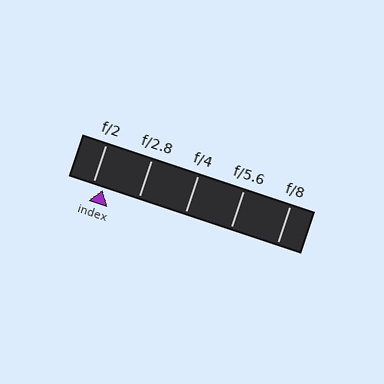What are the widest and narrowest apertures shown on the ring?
The widest aperture shown is f/2 and the narrowest is f/8.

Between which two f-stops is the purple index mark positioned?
The index mark is between f/2 and f/2.8.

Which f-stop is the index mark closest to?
The index mark is closest to f/2.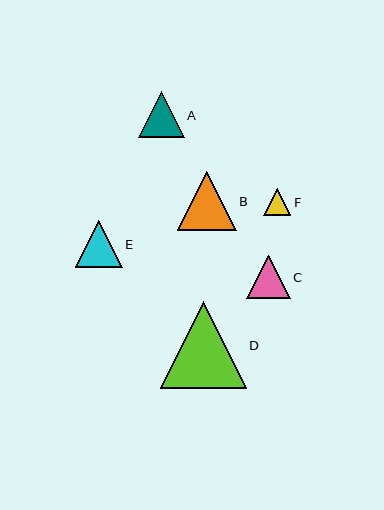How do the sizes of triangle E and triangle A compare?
Triangle E and triangle A are approximately the same size.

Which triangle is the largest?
Triangle D is the largest with a size of approximately 86 pixels.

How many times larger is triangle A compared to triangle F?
Triangle A is approximately 1.7 times the size of triangle F.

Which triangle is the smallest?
Triangle F is the smallest with a size of approximately 27 pixels.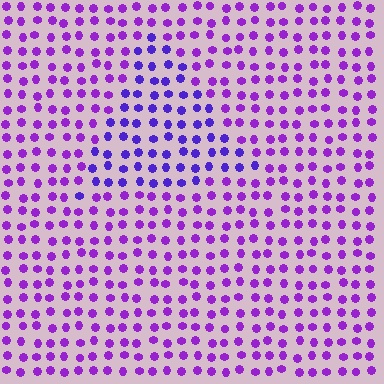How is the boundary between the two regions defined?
The boundary is defined purely by a slight shift in hue (about 27 degrees). Spacing, size, and orientation are identical on both sides.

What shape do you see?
I see a triangle.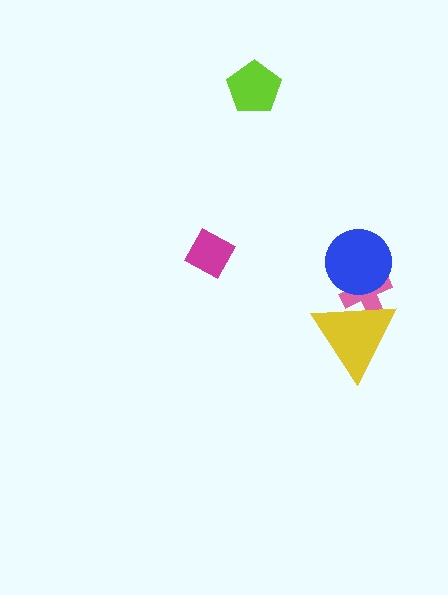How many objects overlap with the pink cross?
2 objects overlap with the pink cross.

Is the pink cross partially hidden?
Yes, it is partially covered by another shape.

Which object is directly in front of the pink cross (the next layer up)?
The blue circle is directly in front of the pink cross.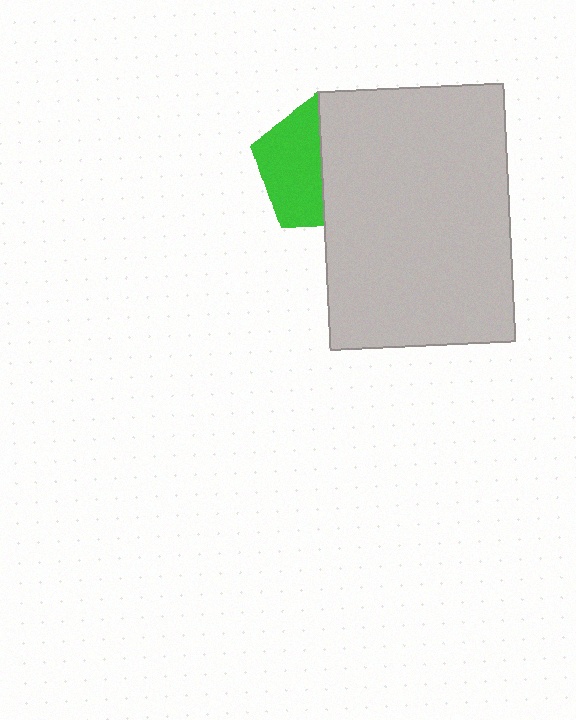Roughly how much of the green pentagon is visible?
About half of it is visible (roughly 49%).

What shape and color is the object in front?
The object in front is a light gray rectangle.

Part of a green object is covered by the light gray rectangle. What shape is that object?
It is a pentagon.